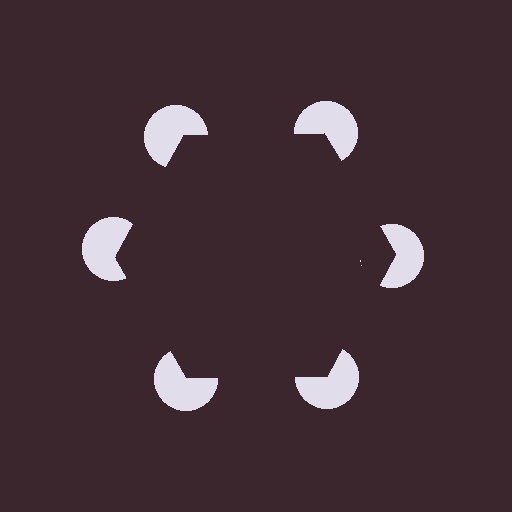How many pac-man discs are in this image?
There are 6 — one at each vertex of the illusory hexagon.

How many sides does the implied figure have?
6 sides.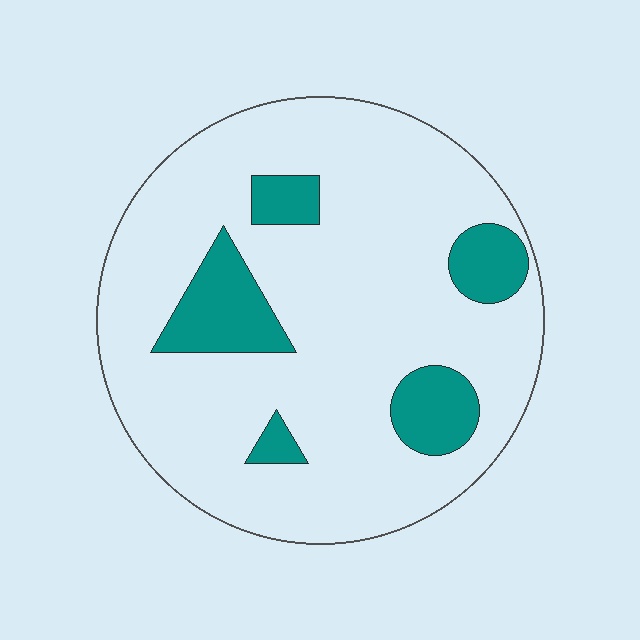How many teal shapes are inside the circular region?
5.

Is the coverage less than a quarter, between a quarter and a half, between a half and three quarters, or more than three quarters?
Less than a quarter.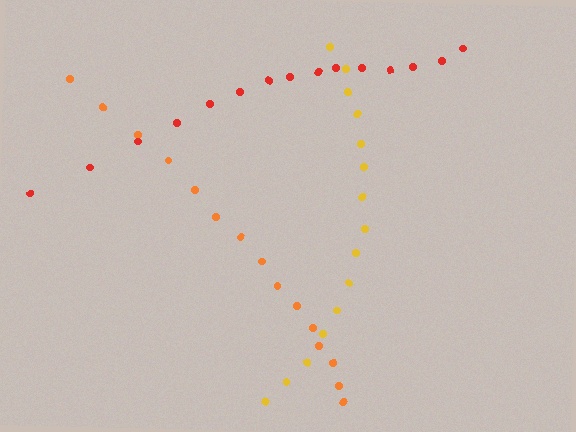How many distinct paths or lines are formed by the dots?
There are 3 distinct paths.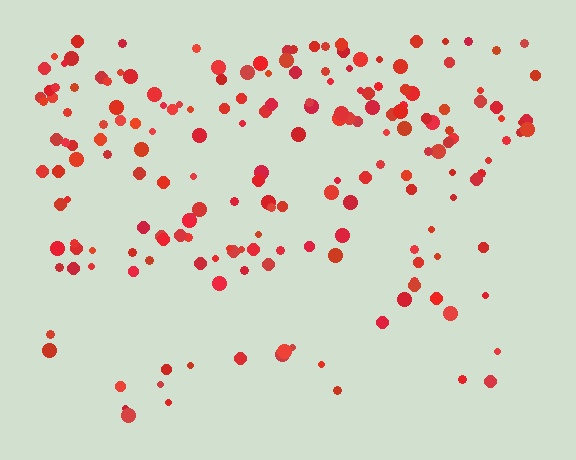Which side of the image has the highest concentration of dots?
The top.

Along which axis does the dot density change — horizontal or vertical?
Vertical.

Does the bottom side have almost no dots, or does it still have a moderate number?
Still a moderate number, just noticeably fewer than the top.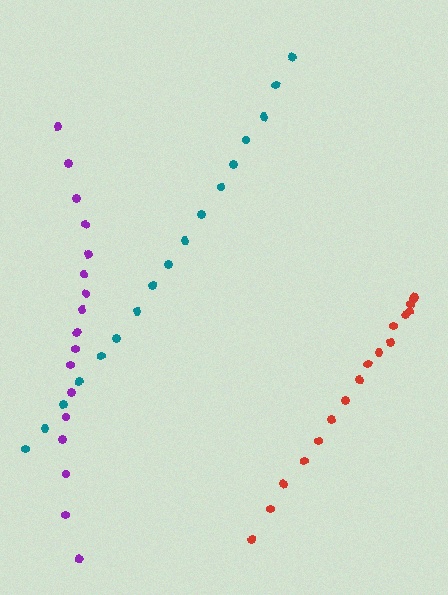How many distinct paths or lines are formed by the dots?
There are 3 distinct paths.